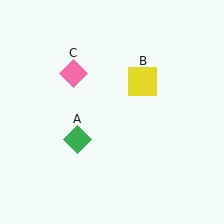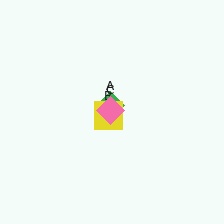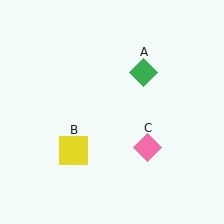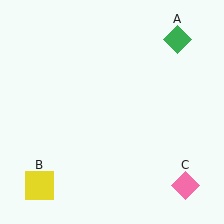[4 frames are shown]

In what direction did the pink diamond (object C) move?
The pink diamond (object C) moved down and to the right.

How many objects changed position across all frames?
3 objects changed position: green diamond (object A), yellow square (object B), pink diamond (object C).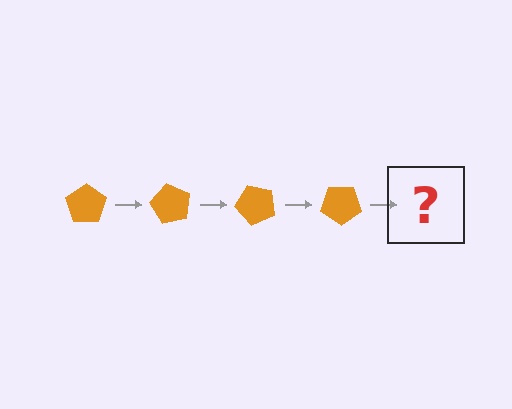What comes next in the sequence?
The next element should be an orange pentagon rotated 240 degrees.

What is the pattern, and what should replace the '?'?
The pattern is that the pentagon rotates 60 degrees each step. The '?' should be an orange pentagon rotated 240 degrees.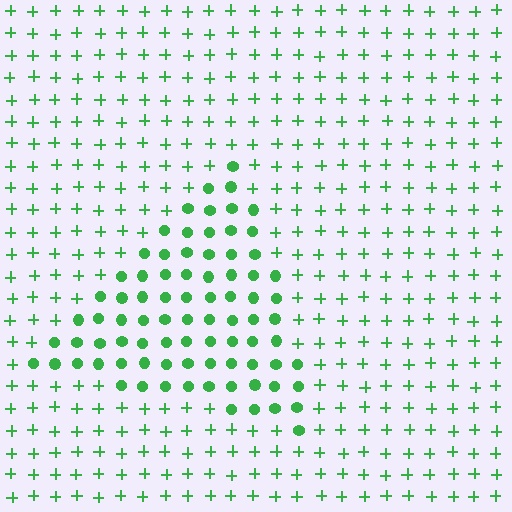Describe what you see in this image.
The image is filled with small green elements arranged in a uniform grid. A triangle-shaped region contains circles, while the surrounding area contains plus signs. The boundary is defined purely by the change in element shape.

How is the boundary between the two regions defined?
The boundary is defined by a change in element shape: circles inside vs. plus signs outside. All elements share the same color and spacing.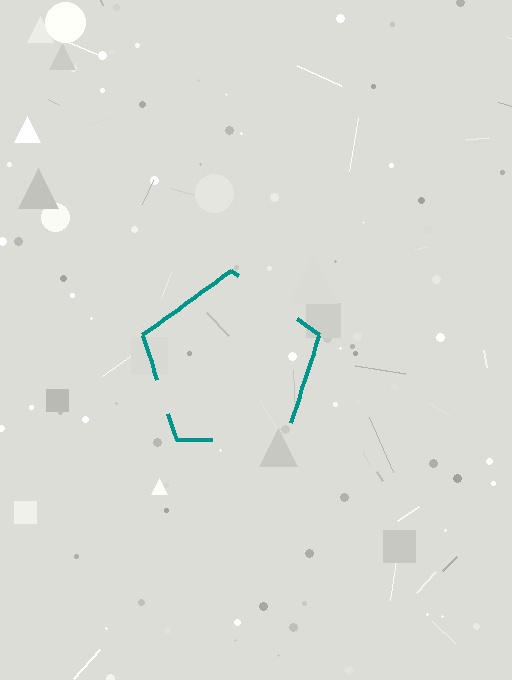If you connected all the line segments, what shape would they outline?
They would outline a pentagon.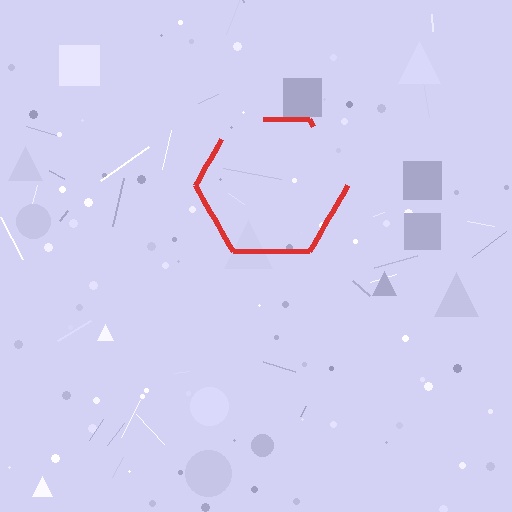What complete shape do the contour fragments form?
The contour fragments form a hexagon.